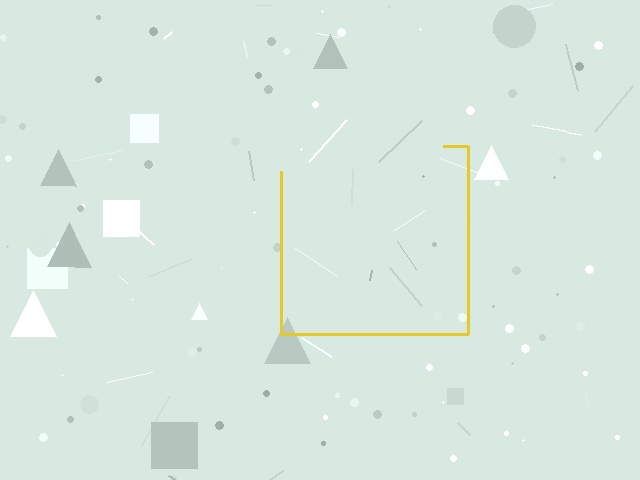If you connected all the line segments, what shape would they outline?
They would outline a square.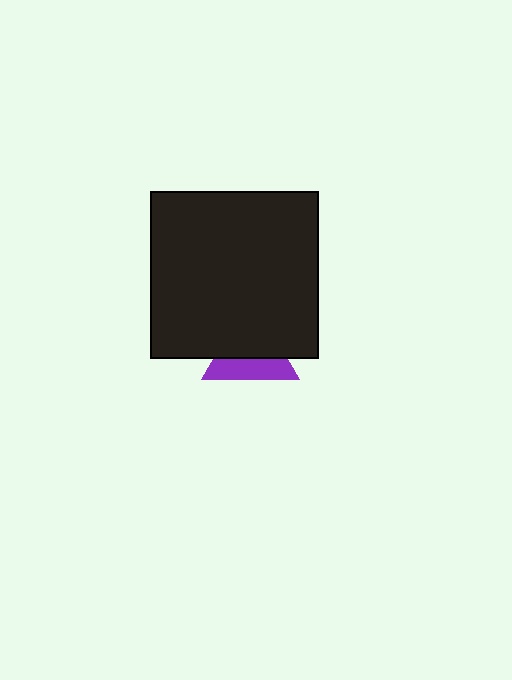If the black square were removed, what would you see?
You would see the complete purple triangle.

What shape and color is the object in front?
The object in front is a black square.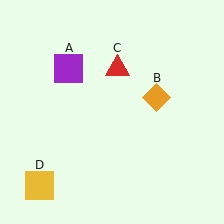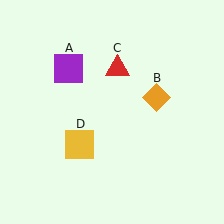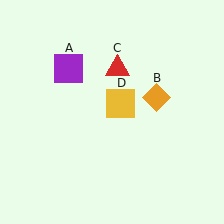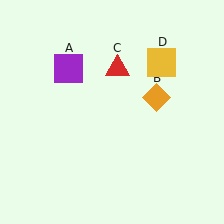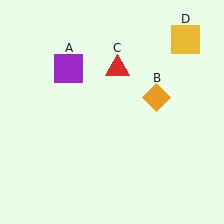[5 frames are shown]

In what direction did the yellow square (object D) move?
The yellow square (object D) moved up and to the right.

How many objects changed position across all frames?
1 object changed position: yellow square (object D).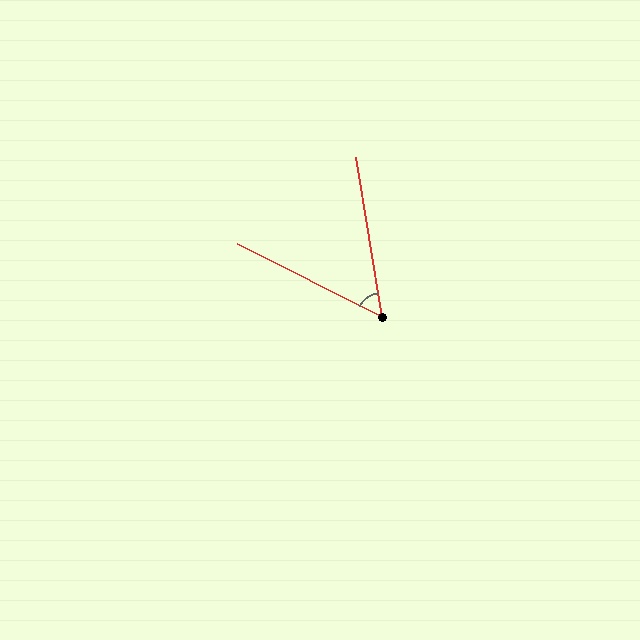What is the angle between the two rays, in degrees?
Approximately 54 degrees.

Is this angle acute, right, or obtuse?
It is acute.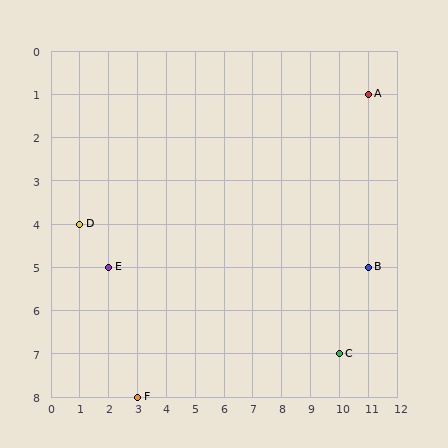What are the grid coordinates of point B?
Point B is at grid coordinates (11, 5).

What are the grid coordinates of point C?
Point C is at grid coordinates (10, 7).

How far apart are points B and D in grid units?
Points B and D are 10 columns and 1 row apart (about 10.0 grid units diagonally).